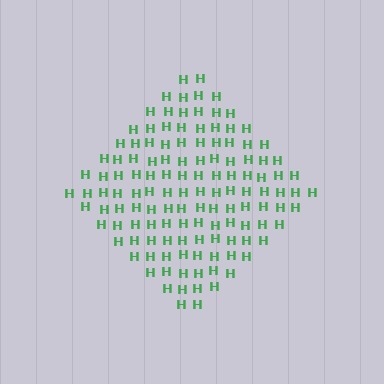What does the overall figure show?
The overall figure shows a diamond.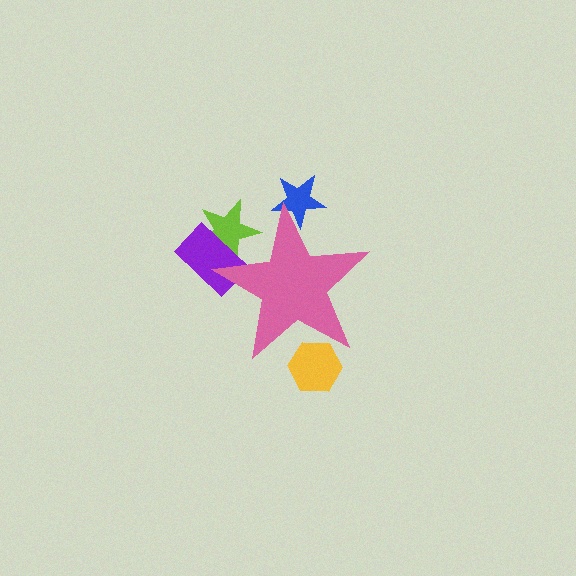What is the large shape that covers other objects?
A pink star.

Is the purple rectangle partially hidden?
Yes, the purple rectangle is partially hidden behind the pink star.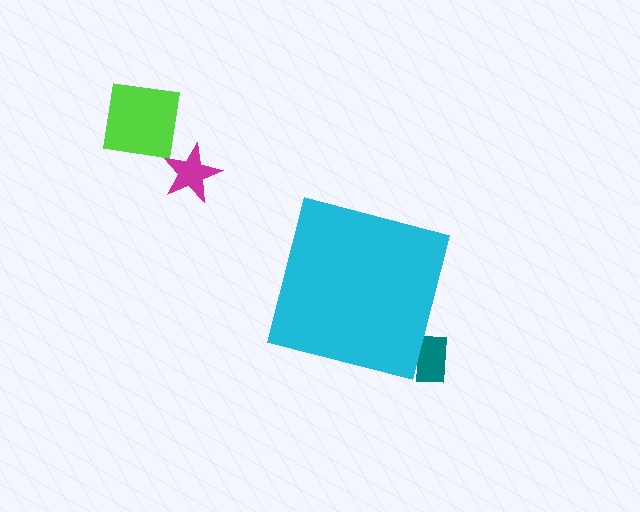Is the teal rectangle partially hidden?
Yes, the teal rectangle is partially hidden behind the cyan square.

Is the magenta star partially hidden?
No, the magenta star is fully visible.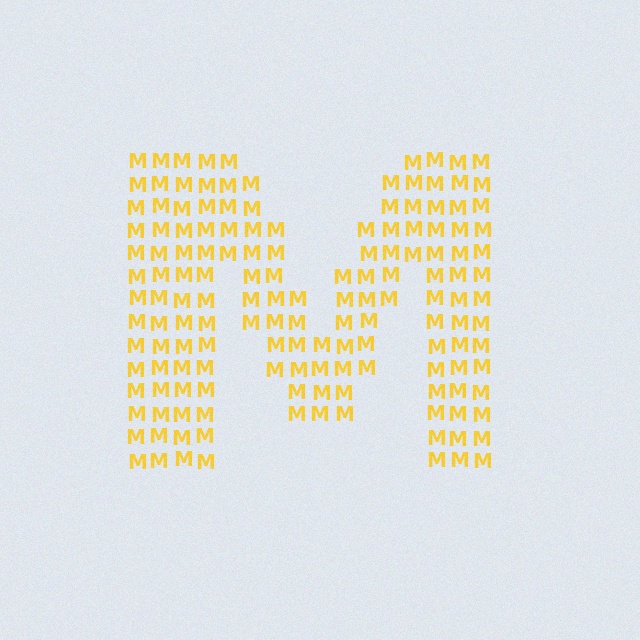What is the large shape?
The large shape is the letter M.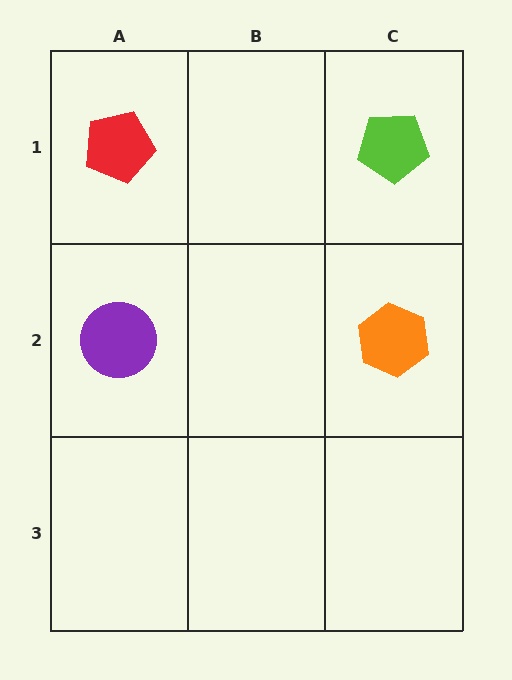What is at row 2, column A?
A purple circle.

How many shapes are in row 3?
0 shapes.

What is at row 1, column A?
A red pentagon.